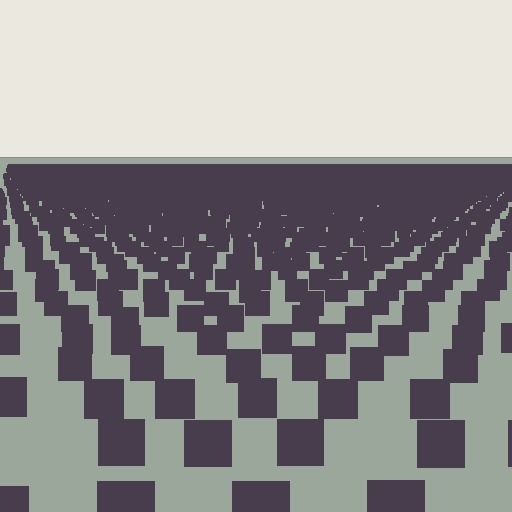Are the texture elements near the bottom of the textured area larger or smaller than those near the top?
Larger. Near the bottom, elements are closer to the viewer and appear at a bigger on-screen size.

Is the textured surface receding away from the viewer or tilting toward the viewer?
The surface is receding away from the viewer. Texture elements get smaller and denser toward the top.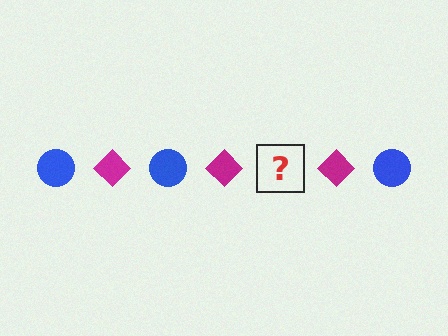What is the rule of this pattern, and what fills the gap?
The rule is that the pattern alternates between blue circle and magenta diamond. The gap should be filled with a blue circle.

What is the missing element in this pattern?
The missing element is a blue circle.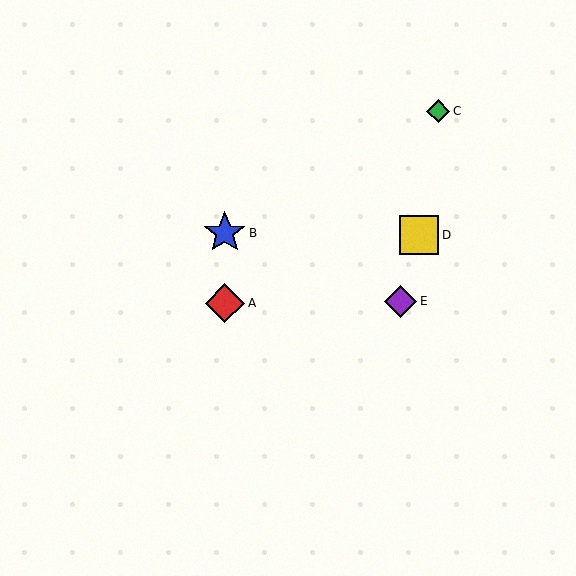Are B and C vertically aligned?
No, B is at x≈225 and C is at x≈438.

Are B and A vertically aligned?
Yes, both are at x≈225.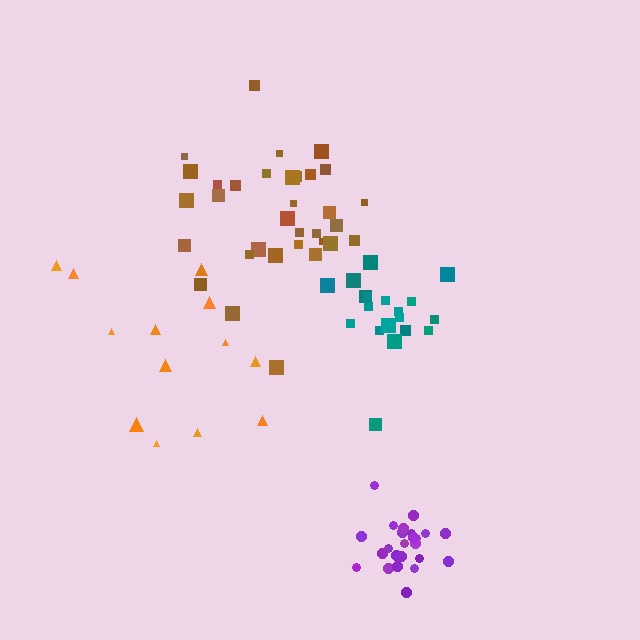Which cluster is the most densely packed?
Purple.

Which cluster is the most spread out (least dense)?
Orange.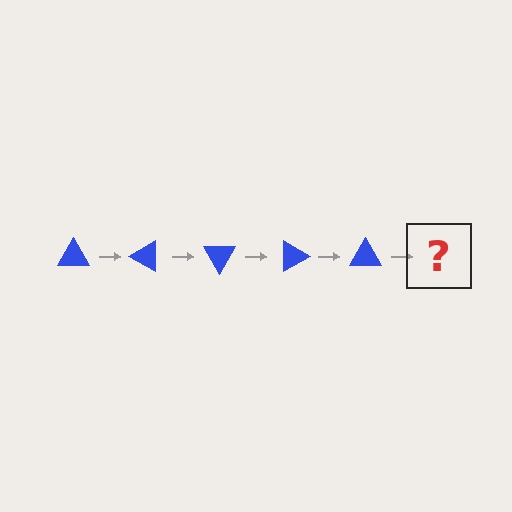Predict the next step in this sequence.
The next step is a blue triangle rotated 150 degrees.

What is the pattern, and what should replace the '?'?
The pattern is that the triangle rotates 30 degrees each step. The '?' should be a blue triangle rotated 150 degrees.